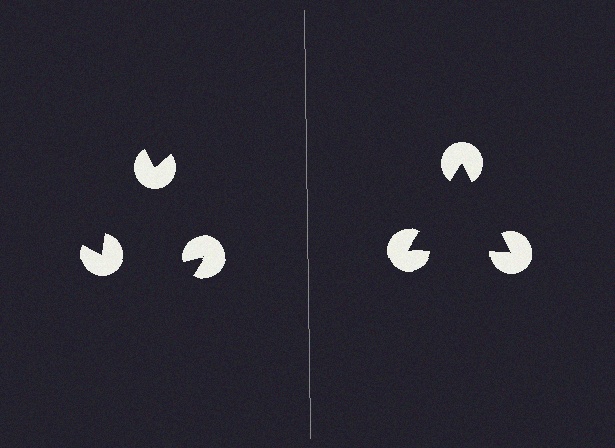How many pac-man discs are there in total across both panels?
6 — 3 on each side.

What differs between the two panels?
The pac-man discs are positioned identically on both sides; only the wedge orientations differ. On the right they align to a triangle; on the left they are misaligned.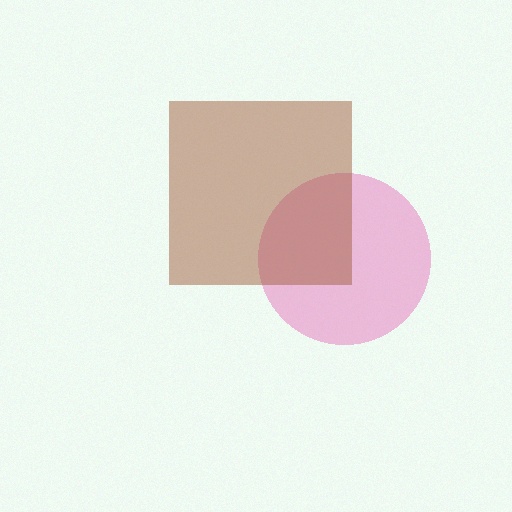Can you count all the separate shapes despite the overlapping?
Yes, there are 2 separate shapes.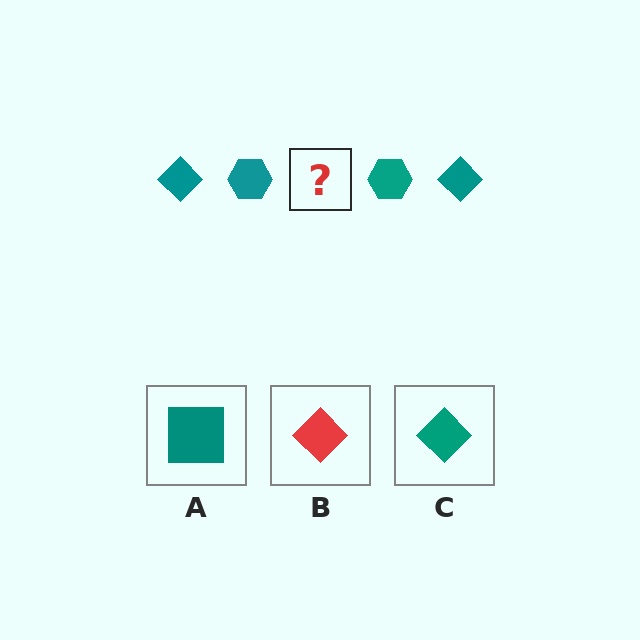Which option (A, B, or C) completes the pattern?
C.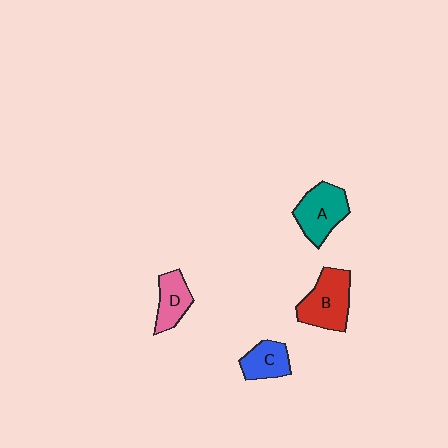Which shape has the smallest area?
Shape C (blue).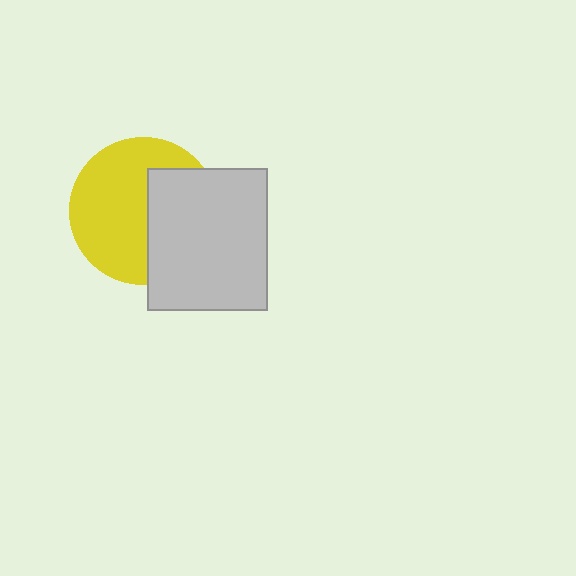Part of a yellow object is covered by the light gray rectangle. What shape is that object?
It is a circle.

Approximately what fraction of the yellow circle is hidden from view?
Roughly 40% of the yellow circle is hidden behind the light gray rectangle.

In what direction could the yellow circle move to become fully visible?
The yellow circle could move left. That would shift it out from behind the light gray rectangle entirely.